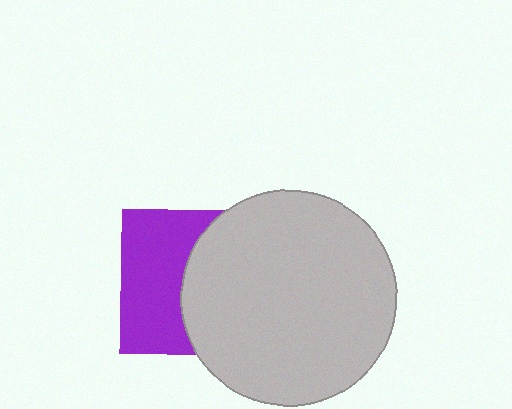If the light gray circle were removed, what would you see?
You would see the complete purple square.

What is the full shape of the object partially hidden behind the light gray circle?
The partially hidden object is a purple square.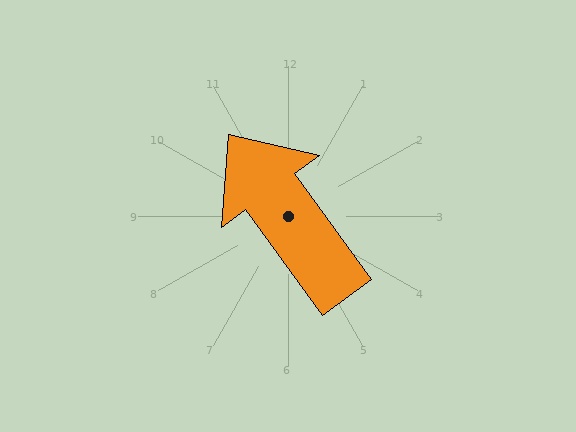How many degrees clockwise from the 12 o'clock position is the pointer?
Approximately 324 degrees.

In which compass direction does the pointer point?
Northwest.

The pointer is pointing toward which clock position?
Roughly 11 o'clock.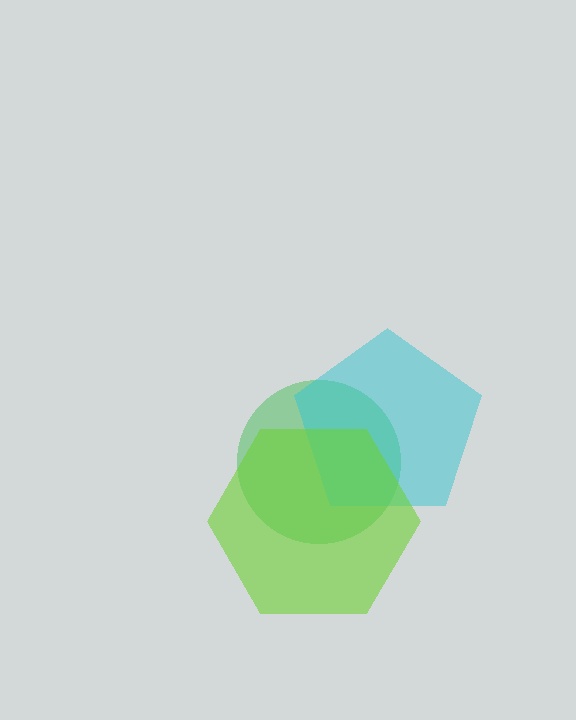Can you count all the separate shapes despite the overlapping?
Yes, there are 3 separate shapes.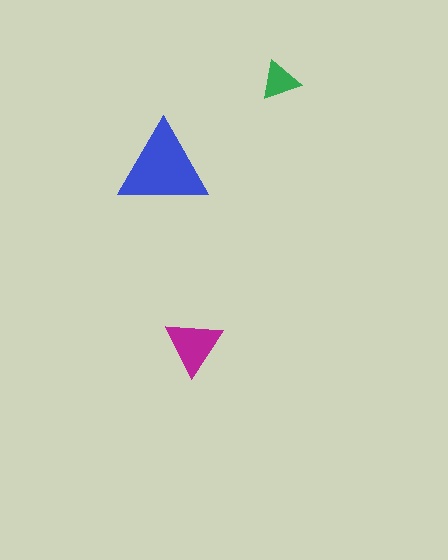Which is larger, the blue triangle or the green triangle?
The blue one.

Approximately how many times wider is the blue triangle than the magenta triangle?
About 1.5 times wider.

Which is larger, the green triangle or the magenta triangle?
The magenta one.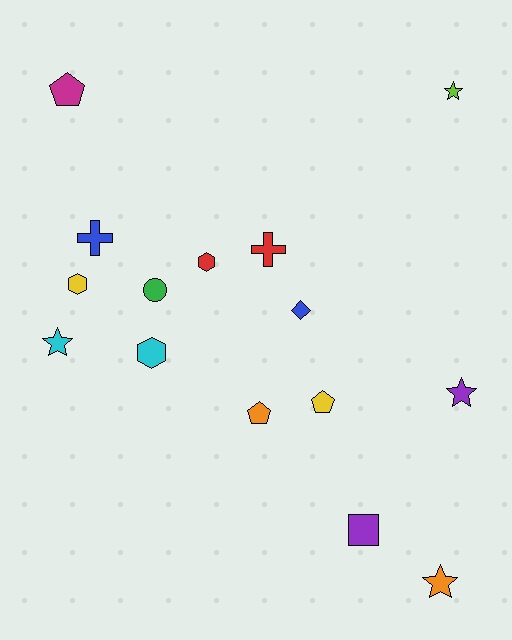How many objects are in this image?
There are 15 objects.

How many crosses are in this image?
There are 2 crosses.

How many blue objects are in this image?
There are 2 blue objects.